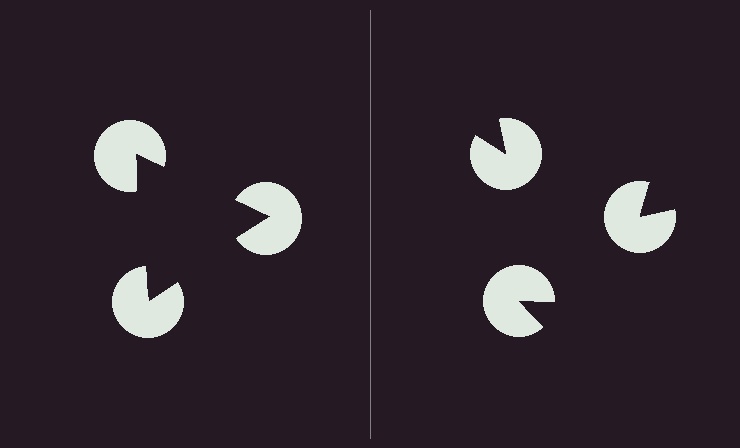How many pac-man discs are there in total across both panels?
6 — 3 on each side.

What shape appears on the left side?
An illusory triangle.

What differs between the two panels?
The pac-man discs are positioned identically on both sides; only the wedge orientations differ. On the left they align to a triangle; on the right they are misaligned.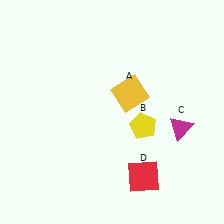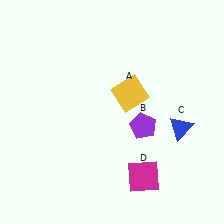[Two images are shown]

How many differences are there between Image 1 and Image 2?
There are 3 differences between the two images.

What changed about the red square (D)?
In Image 1, D is red. In Image 2, it changed to magenta.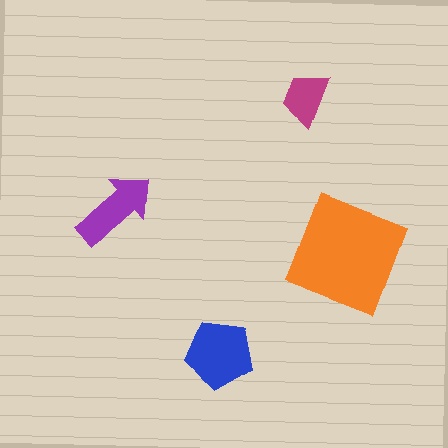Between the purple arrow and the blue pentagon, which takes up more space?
The blue pentagon.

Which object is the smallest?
The magenta trapezoid.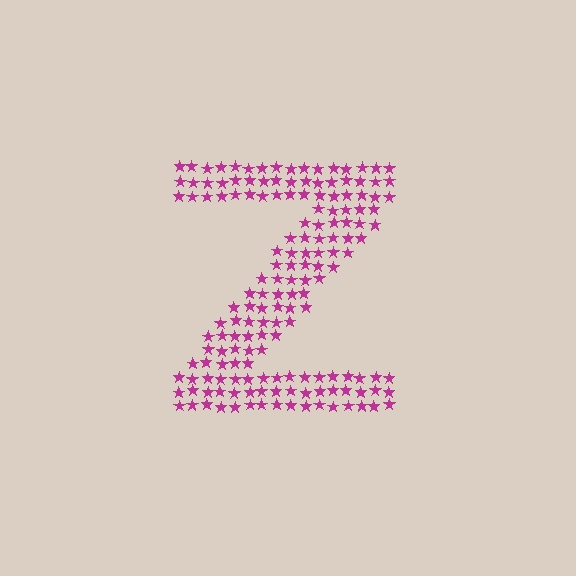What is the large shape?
The large shape is the letter Z.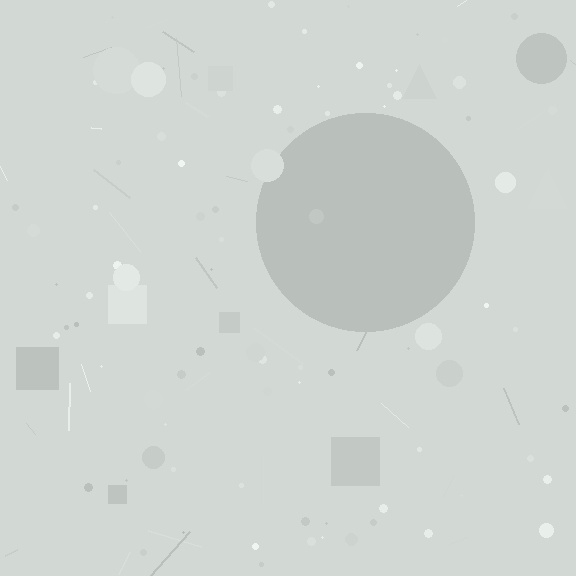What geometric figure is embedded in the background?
A circle is embedded in the background.